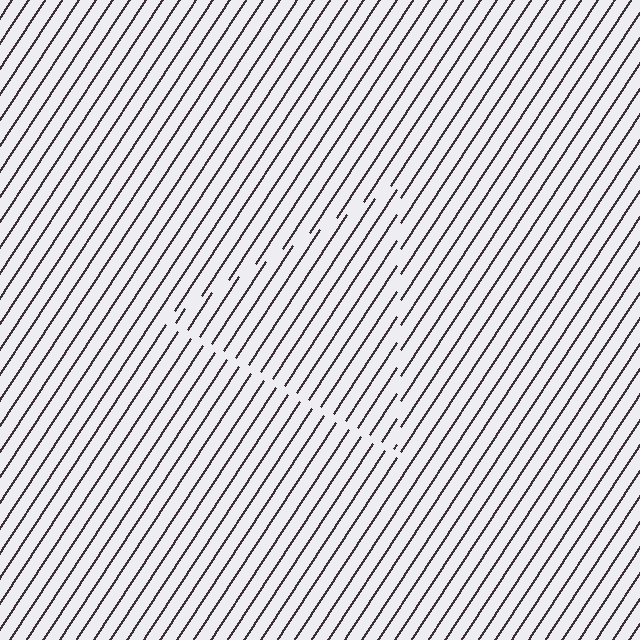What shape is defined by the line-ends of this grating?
An illusory triangle. The interior of the shape contains the same grating, shifted by half a period — the contour is defined by the phase discontinuity where line-ends from the inner and outer gratings abut.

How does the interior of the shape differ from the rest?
The interior of the shape contains the same grating, shifted by half a period — the contour is defined by the phase discontinuity where line-ends from the inner and outer gratings abut.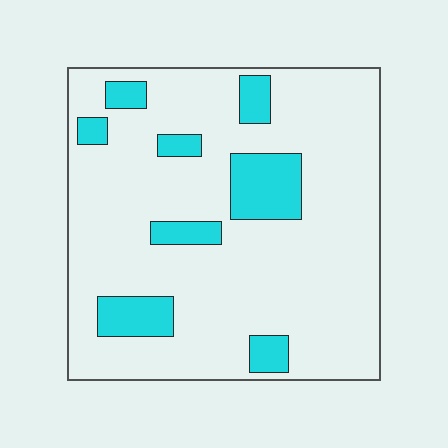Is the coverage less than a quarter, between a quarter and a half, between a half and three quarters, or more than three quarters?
Less than a quarter.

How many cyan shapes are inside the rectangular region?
8.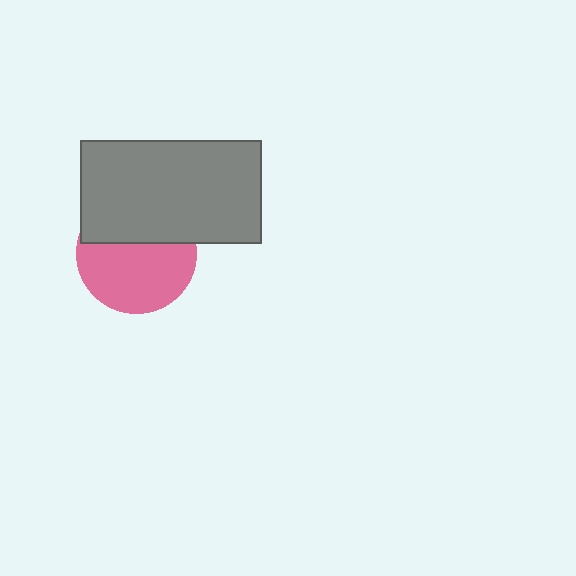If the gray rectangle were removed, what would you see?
You would see the complete pink circle.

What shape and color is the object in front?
The object in front is a gray rectangle.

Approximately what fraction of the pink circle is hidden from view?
Roughly 39% of the pink circle is hidden behind the gray rectangle.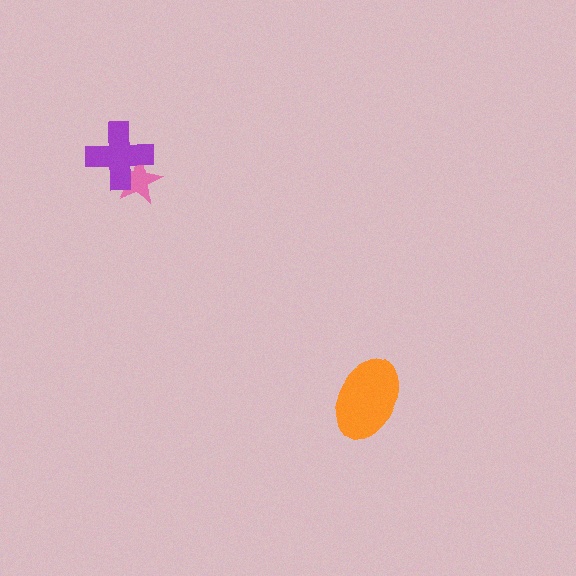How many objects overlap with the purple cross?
1 object overlaps with the purple cross.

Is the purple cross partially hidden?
No, no other shape covers it.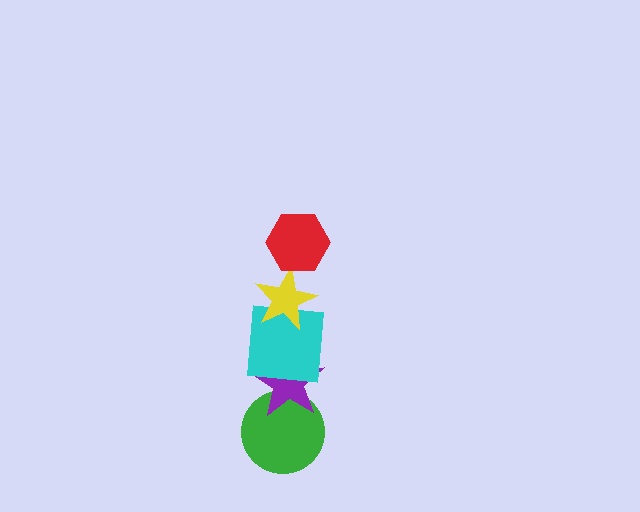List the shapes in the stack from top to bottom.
From top to bottom: the red hexagon, the yellow star, the cyan square, the purple star, the green circle.